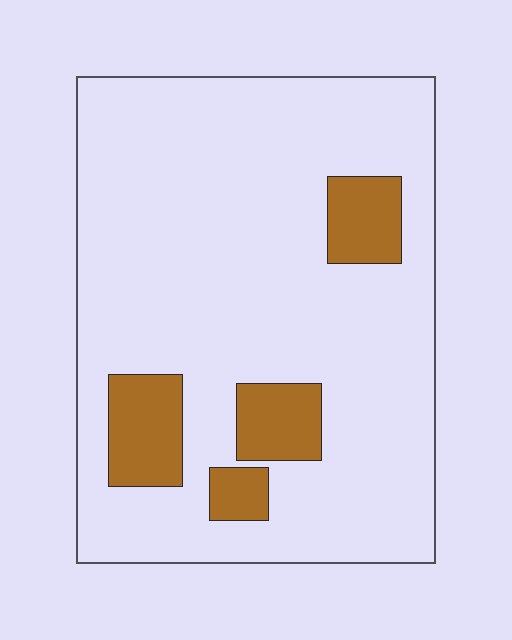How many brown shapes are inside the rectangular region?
4.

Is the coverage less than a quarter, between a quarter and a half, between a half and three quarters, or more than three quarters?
Less than a quarter.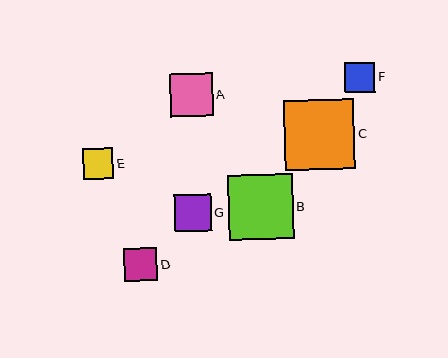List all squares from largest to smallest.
From largest to smallest: C, B, A, G, D, E, F.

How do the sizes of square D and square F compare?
Square D and square F are approximately the same size.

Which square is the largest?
Square C is the largest with a size of approximately 70 pixels.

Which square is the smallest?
Square F is the smallest with a size of approximately 30 pixels.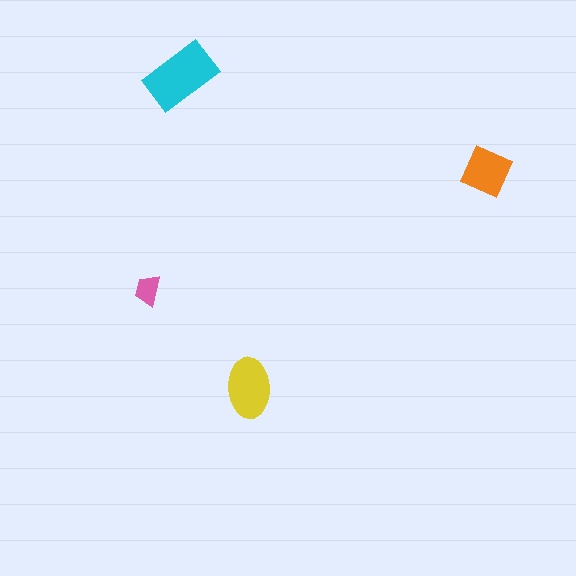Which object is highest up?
The cyan rectangle is topmost.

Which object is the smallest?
The pink trapezoid.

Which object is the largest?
The cyan rectangle.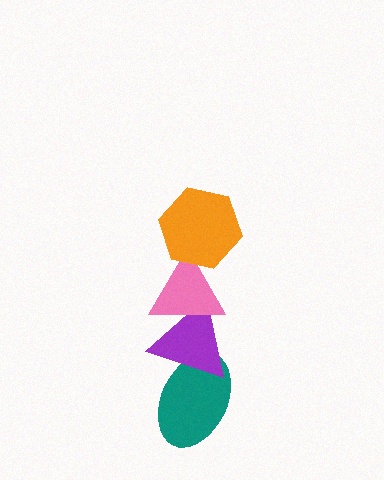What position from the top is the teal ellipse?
The teal ellipse is 4th from the top.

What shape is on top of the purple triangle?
The pink triangle is on top of the purple triangle.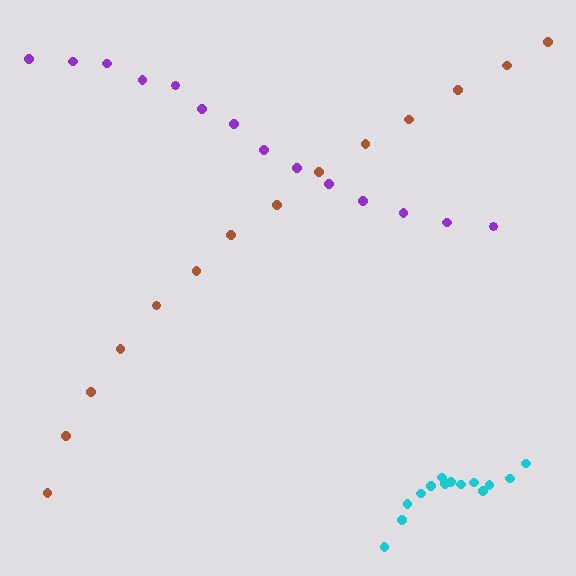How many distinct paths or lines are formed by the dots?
There are 3 distinct paths.